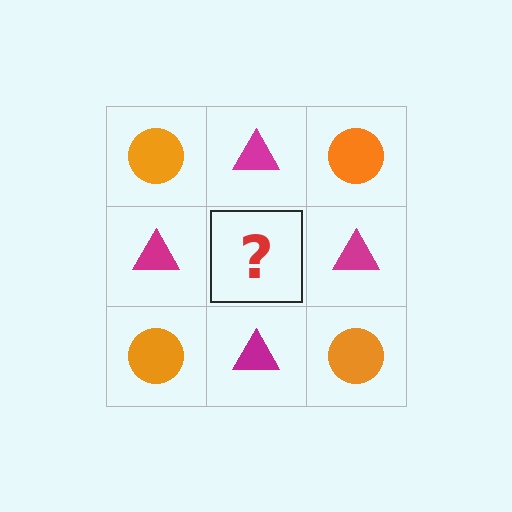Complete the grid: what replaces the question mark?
The question mark should be replaced with an orange circle.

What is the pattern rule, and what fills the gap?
The rule is that it alternates orange circle and magenta triangle in a checkerboard pattern. The gap should be filled with an orange circle.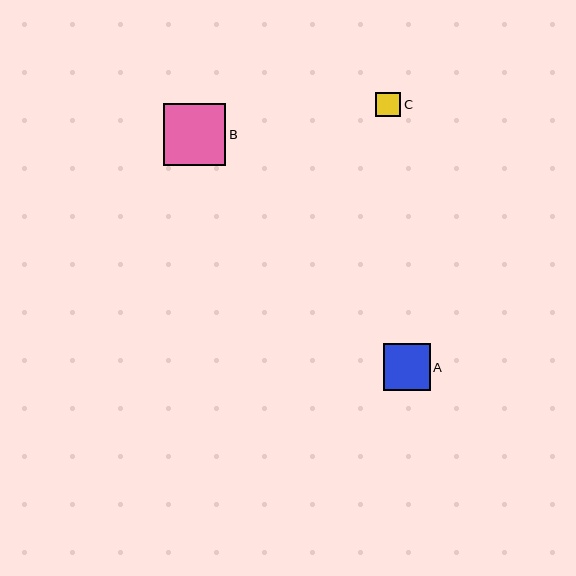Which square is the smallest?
Square C is the smallest with a size of approximately 25 pixels.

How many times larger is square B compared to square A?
Square B is approximately 1.3 times the size of square A.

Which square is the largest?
Square B is the largest with a size of approximately 62 pixels.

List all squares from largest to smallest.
From largest to smallest: B, A, C.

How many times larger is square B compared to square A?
Square B is approximately 1.3 times the size of square A.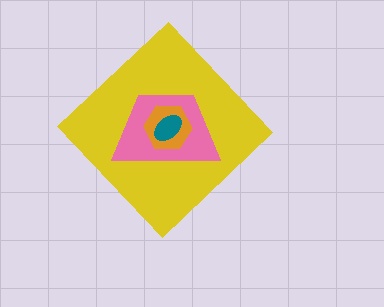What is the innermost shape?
The teal ellipse.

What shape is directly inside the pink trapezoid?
The orange hexagon.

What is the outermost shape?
The yellow diamond.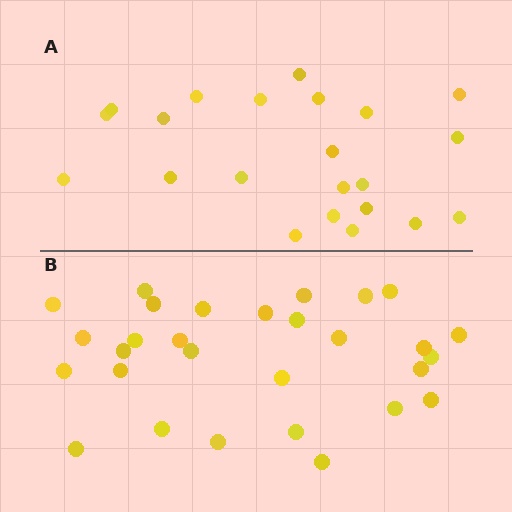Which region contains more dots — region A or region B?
Region B (the bottom region) has more dots.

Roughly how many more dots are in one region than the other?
Region B has roughly 8 or so more dots than region A.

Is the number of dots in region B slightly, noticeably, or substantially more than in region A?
Region B has noticeably more, but not dramatically so. The ratio is roughly 1.3 to 1.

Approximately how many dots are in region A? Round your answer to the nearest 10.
About 20 dots. (The exact count is 22, which rounds to 20.)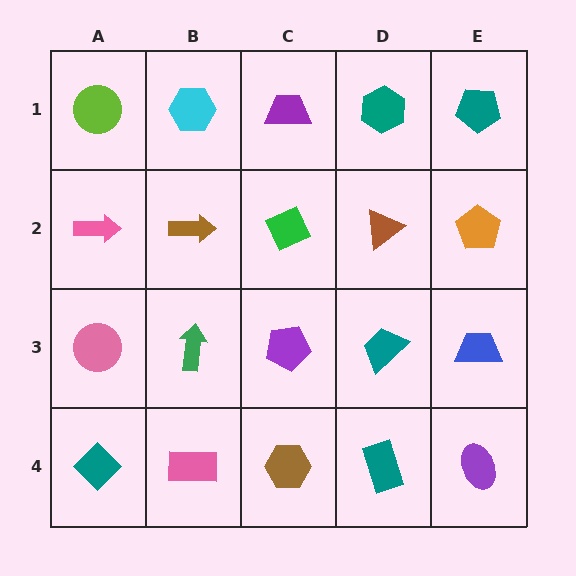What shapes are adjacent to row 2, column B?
A cyan hexagon (row 1, column B), a green arrow (row 3, column B), a pink arrow (row 2, column A), a green diamond (row 2, column C).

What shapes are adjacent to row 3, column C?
A green diamond (row 2, column C), a brown hexagon (row 4, column C), a green arrow (row 3, column B), a teal trapezoid (row 3, column D).